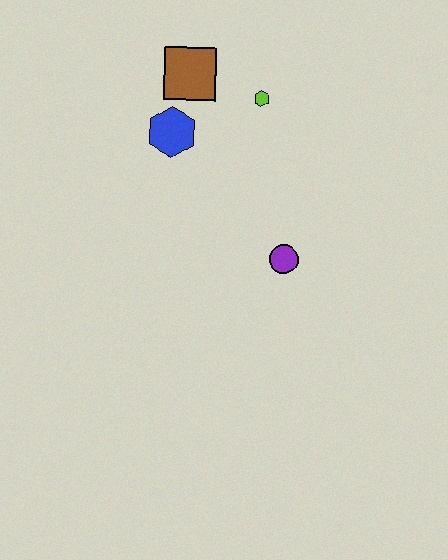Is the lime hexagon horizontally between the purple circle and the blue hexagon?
Yes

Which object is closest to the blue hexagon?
The brown square is closest to the blue hexagon.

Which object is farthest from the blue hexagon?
The purple circle is farthest from the blue hexagon.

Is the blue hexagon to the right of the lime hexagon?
No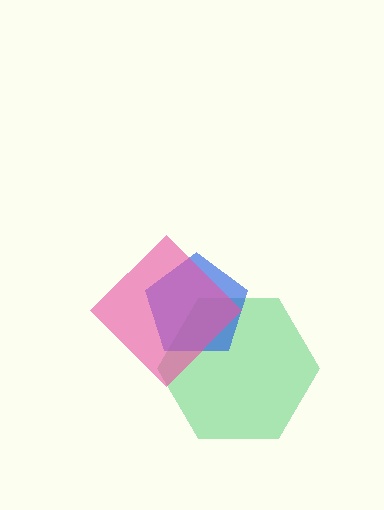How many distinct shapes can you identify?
There are 3 distinct shapes: a green hexagon, a blue pentagon, a pink diamond.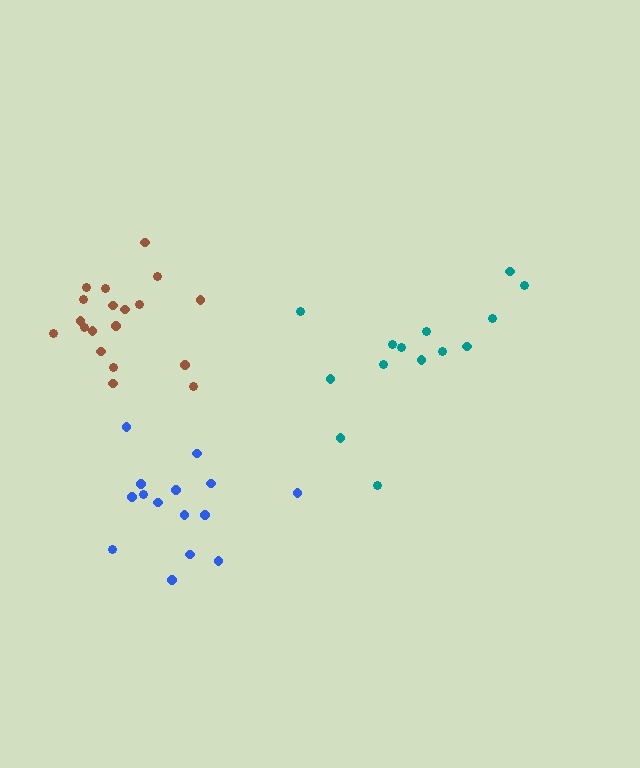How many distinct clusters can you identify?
There are 3 distinct clusters.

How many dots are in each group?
Group 1: 19 dots, Group 2: 15 dots, Group 3: 14 dots (48 total).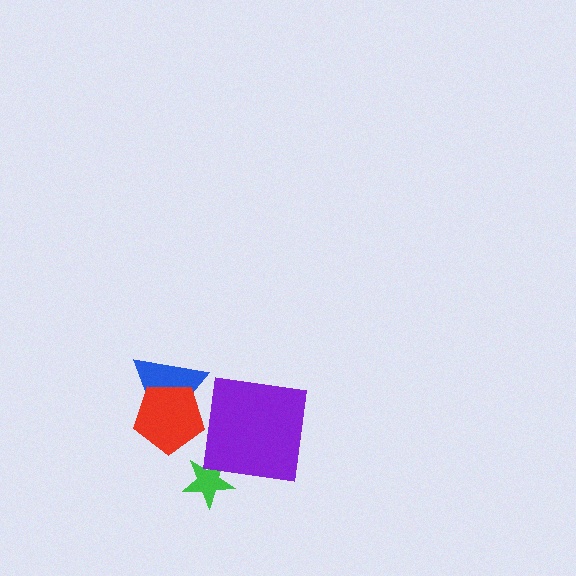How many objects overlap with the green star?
0 objects overlap with the green star.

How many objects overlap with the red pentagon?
1 object overlaps with the red pentagon.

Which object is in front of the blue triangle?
The red pentagon is in front of the blue triangle.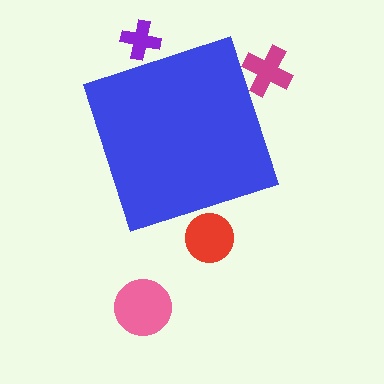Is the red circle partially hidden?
Yes, the red circle is partially hidden behind the blue diamond.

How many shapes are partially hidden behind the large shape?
3 shapes are partially hidden.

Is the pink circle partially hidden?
No, the pink circle is fully visible.